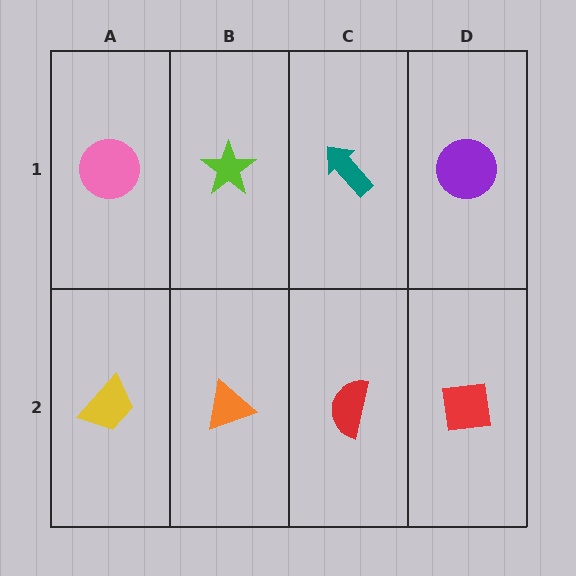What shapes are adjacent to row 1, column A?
A yellow trapezoid (row 2, column A), a lime star (row 1, column B).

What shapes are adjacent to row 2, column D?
A purple circle (row 1, column D), a red semicircle (row 2, column C).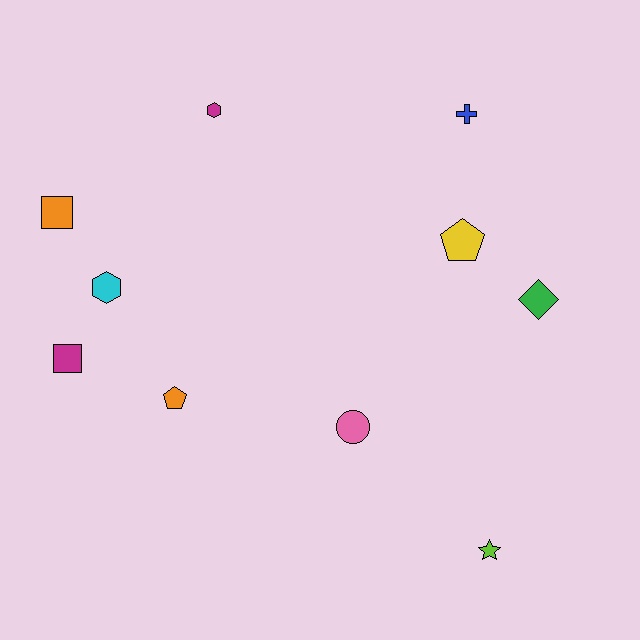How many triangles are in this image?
There are no triangles.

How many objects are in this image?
There are 10 objects.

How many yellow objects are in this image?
There is 1 yellow object.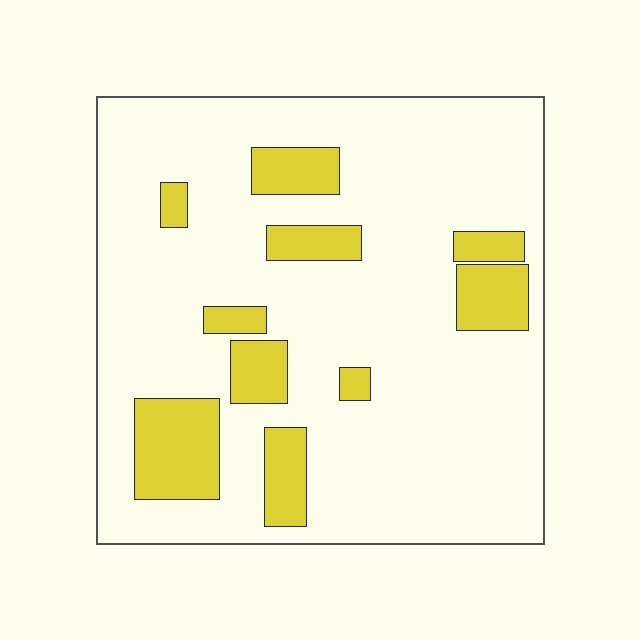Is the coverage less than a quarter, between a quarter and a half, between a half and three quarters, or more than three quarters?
Less than a quarter.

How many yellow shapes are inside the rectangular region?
10.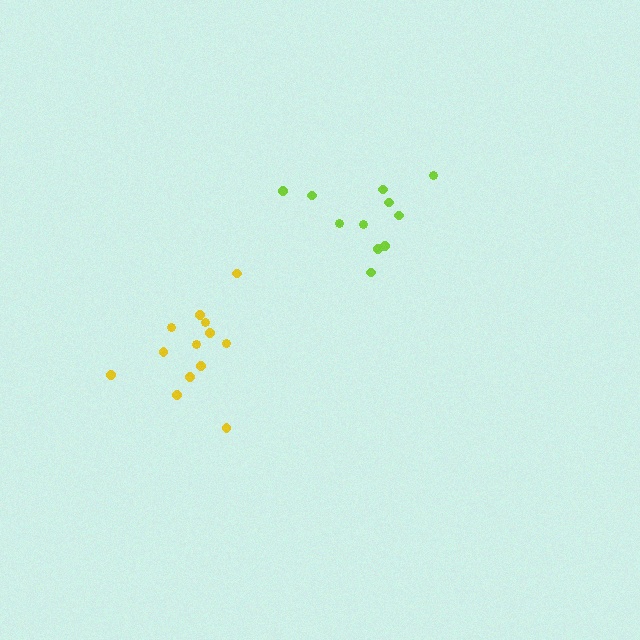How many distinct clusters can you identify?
There are 2 distinct clusters.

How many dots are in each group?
Group 1: 11 dots, Group 2: 13 dots (24 total).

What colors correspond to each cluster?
The clusters are colored: lime, yellow.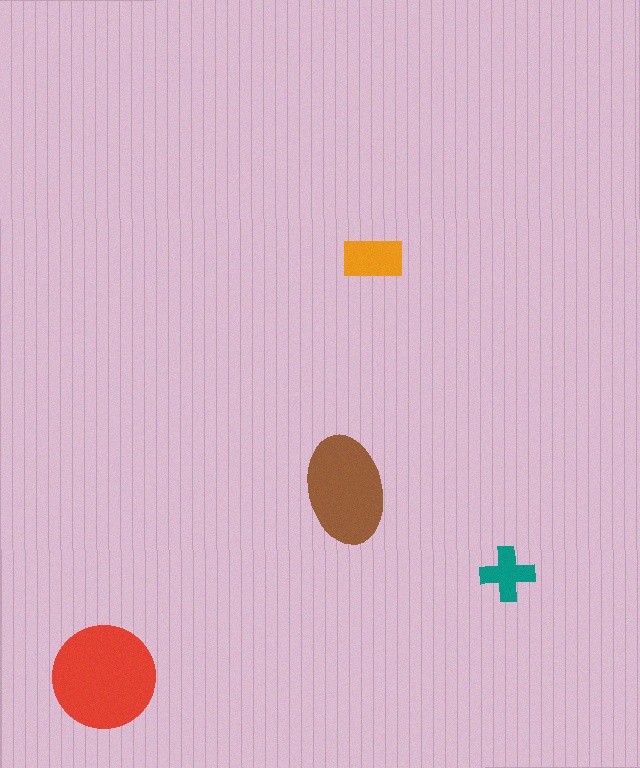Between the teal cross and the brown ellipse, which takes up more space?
The brown ellipse.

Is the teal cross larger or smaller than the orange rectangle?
Smaller.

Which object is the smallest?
The teal cross.